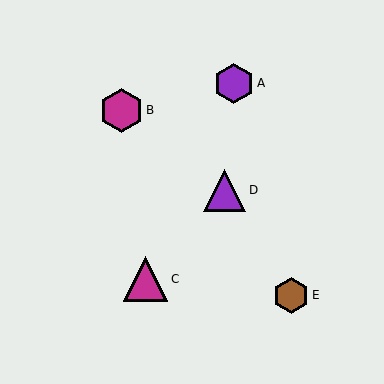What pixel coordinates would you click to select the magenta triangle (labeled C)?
Click at (145, 279) to select the magenta triangle C.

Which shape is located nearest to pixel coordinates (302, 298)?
The brown hexagon (labeled E) at (291, 295) is nearest to that location.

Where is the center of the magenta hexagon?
The center of the magenta hexagon is at (122, 110).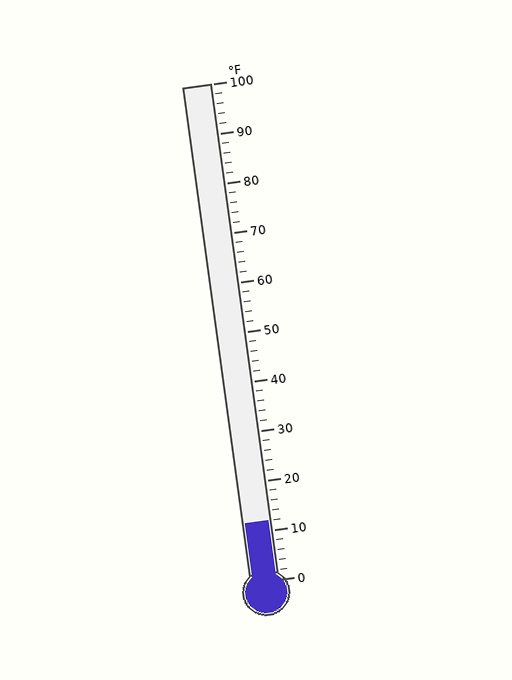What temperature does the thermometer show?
The thermometer shows approximately 12°F.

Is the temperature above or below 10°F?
The temperature is above 10°F.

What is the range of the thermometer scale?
The thermometer scale ranges from 0°F to 100°F.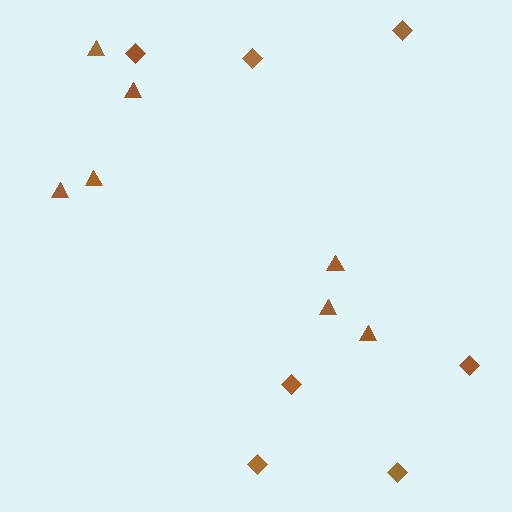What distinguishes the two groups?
There are 2 groups: one group of triangles (7) and one group of diamonds (7).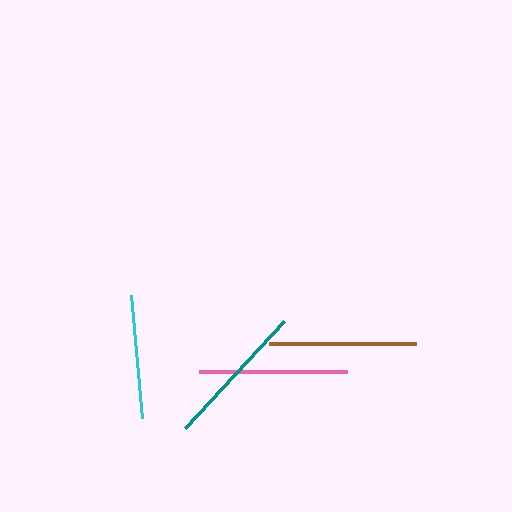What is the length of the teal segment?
The teal segment is approximately 146 pixels long.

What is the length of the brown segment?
The brown segment is approximately 147 pixels long.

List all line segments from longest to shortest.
From longest to shortest: pink, brown, teal, cyan.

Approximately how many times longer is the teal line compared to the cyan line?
The teal line is approximately 1.2 times the length of the cyan line.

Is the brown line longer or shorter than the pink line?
The pink line is longer than the brown line.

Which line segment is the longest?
The pink line is the longest at approximately 148 pixels.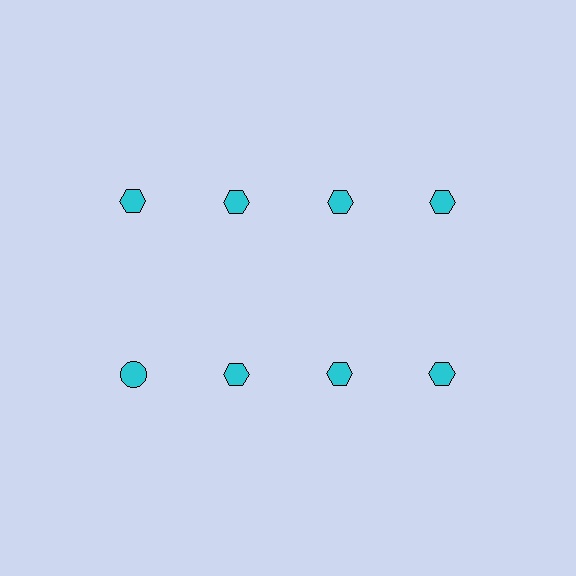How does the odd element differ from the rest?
It has a different shape: circle instead of hexagon.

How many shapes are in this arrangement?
There are 8 shapes arranged in a grid pattern.